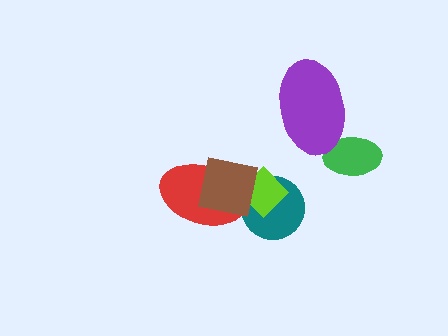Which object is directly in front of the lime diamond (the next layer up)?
The red ellipse is directly in front of the lime diamond.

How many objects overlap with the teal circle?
2 objects overlap with the teal circle.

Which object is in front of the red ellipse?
The brown square is in front of the red ellipse.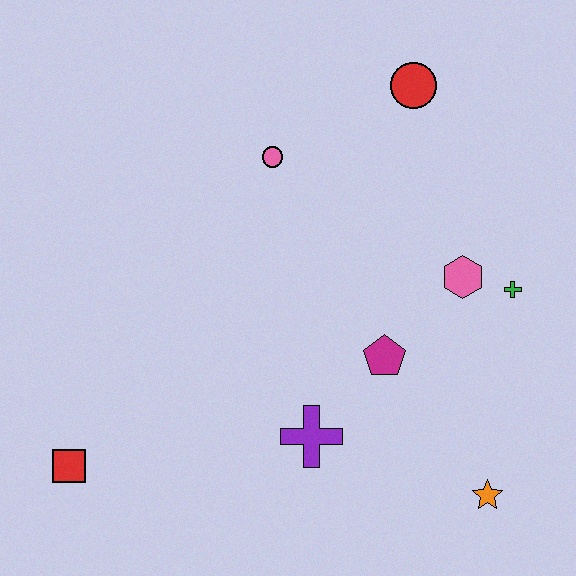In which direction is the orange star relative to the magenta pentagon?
The orange star is below the magenta pentagon.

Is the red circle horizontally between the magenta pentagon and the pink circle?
No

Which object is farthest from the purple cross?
The red circle is farthest from the purple cross.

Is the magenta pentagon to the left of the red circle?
Yes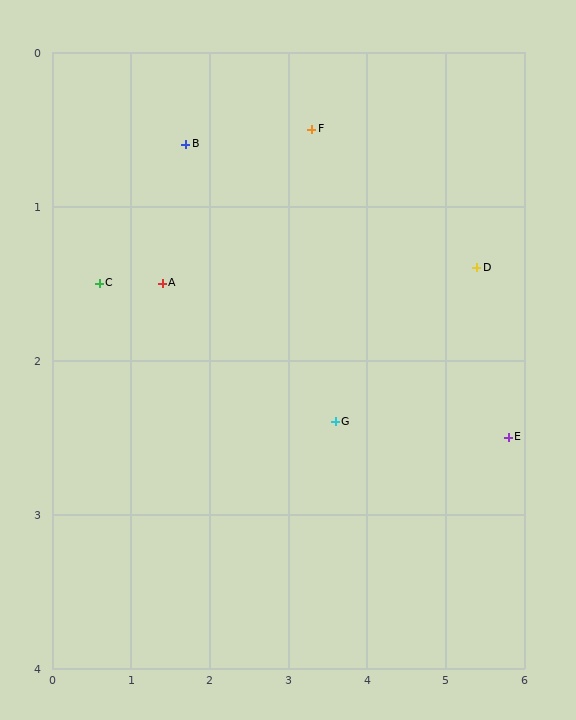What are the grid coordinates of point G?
Point G is at approximately (3.6, 2.4).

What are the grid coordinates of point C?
Point C is at approximately (0.6, 1.5).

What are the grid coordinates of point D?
Point D is at approximately (5.4, 1.4).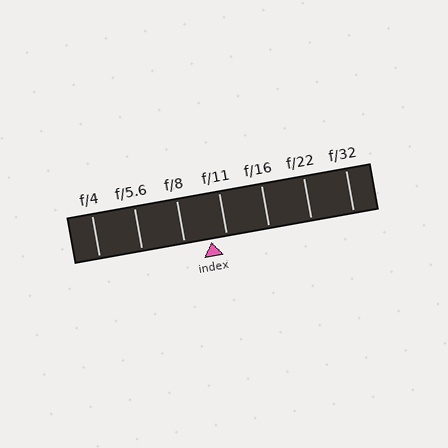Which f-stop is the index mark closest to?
The index mark is closest to f/11.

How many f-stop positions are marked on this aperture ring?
There are 7 f-stop positions marked.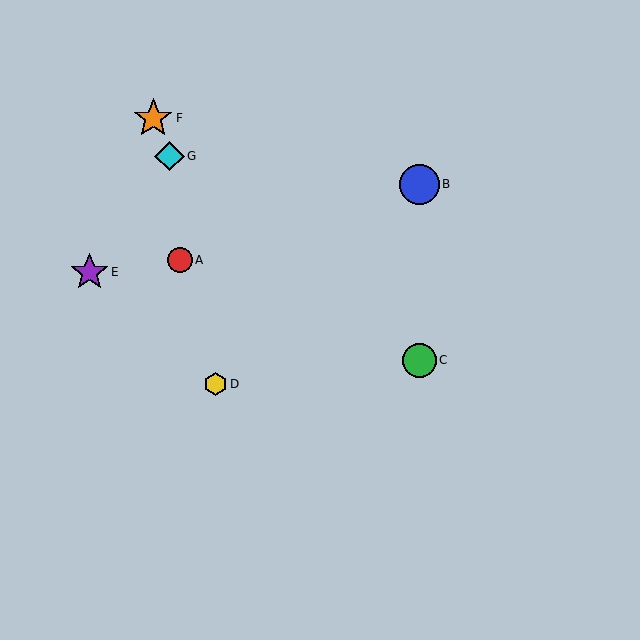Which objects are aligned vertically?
Objects B, C are aligned vertically.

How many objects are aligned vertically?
2 objects (B, C) are aligned vertically.